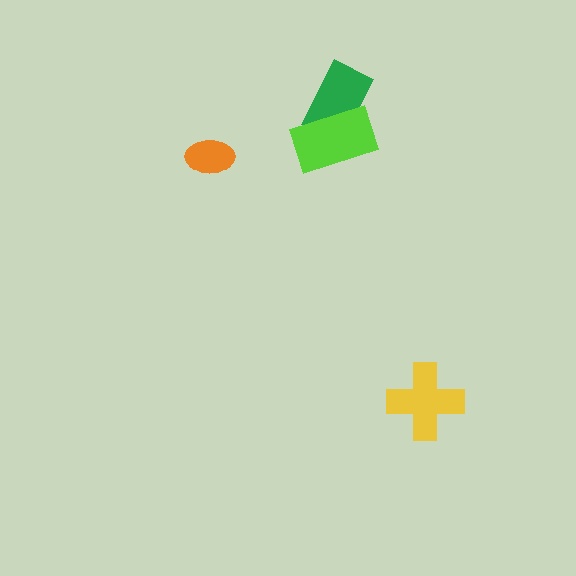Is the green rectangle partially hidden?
Yes, it is partially covered by another shape.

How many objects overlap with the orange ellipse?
0 objects overlap with the orange ellipse.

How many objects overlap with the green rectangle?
1 object overlaps with the green rectangle.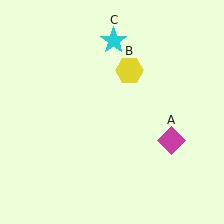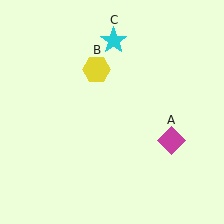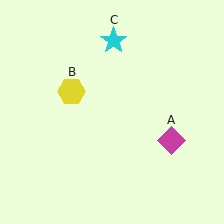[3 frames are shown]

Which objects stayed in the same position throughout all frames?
Magenta diamond (object A) and cyan star (object C) remained stationary.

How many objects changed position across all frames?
1 object changed position: yellow hexagon (object B).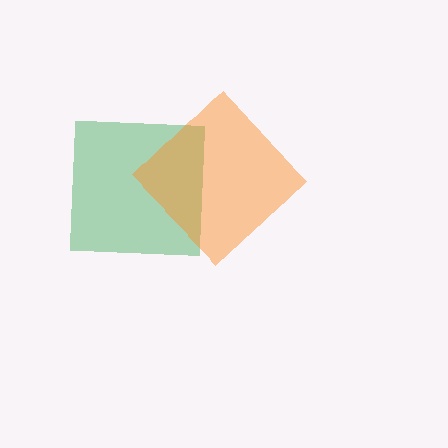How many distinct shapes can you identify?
There are 2 distinct shapes: a green square, an orange diamond.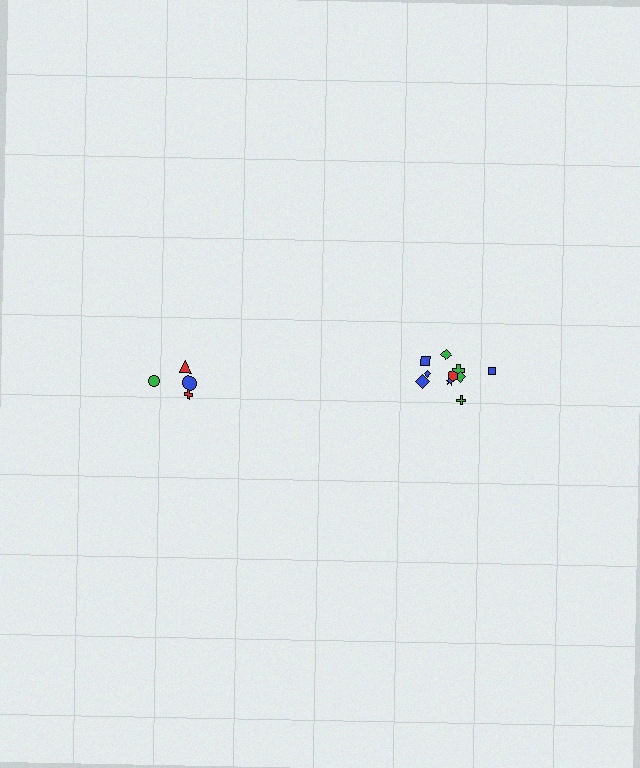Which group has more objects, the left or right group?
The right group.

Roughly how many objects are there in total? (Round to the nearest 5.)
Roughly 15 objects in total.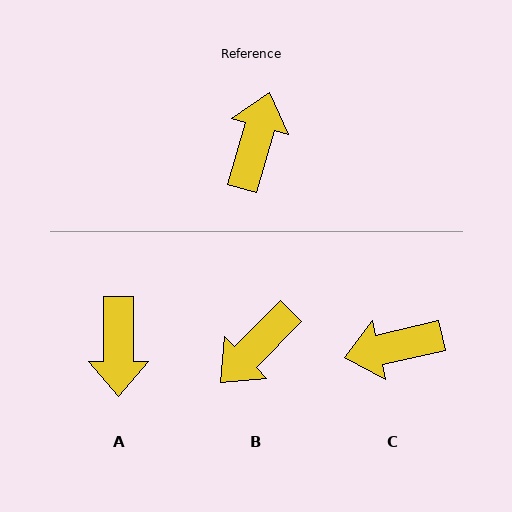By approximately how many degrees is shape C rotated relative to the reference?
Approximately 119 degrees counter-clockwise.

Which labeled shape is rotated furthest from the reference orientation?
A, about 164 degrees away.